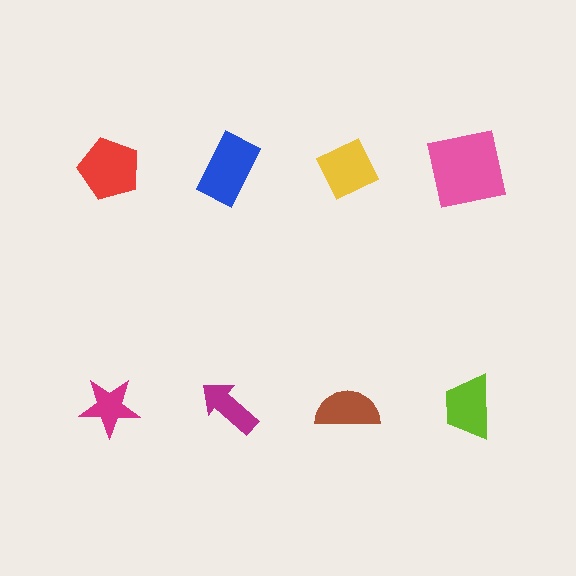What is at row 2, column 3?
A brown semicircle.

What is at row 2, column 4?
A lime trapezoid.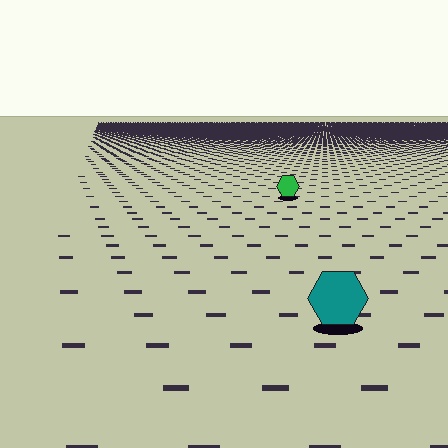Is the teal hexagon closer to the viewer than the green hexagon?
Yes. The teal hexagon is closer — you can tell from the texture gradient: the ground texture is coarser near it.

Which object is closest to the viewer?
The teal hexagon is closest. The texture marks near it are larger and more spread out.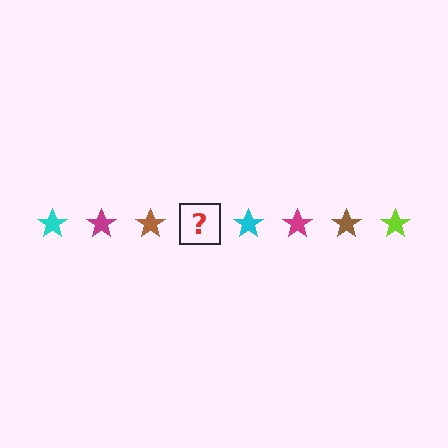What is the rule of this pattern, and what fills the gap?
The rule is that the pattern cycles through cyan, magenta, brown, lime stars. The gap should be filled with a lime star.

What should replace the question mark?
The question mark should be replaced with a lime star.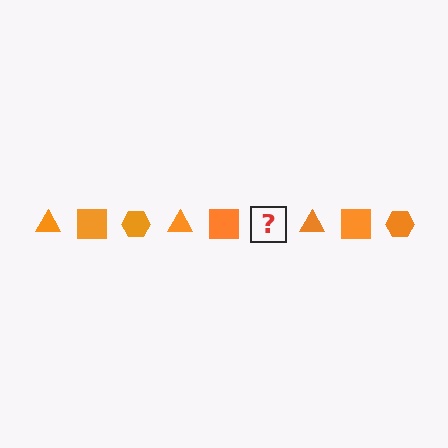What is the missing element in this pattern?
The missing element is an orange hexagon.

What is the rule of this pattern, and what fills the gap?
The rule is that the pattern cycles through triangle, square, hexagon shapes in orange. The gap should be filled with an orange hexagon.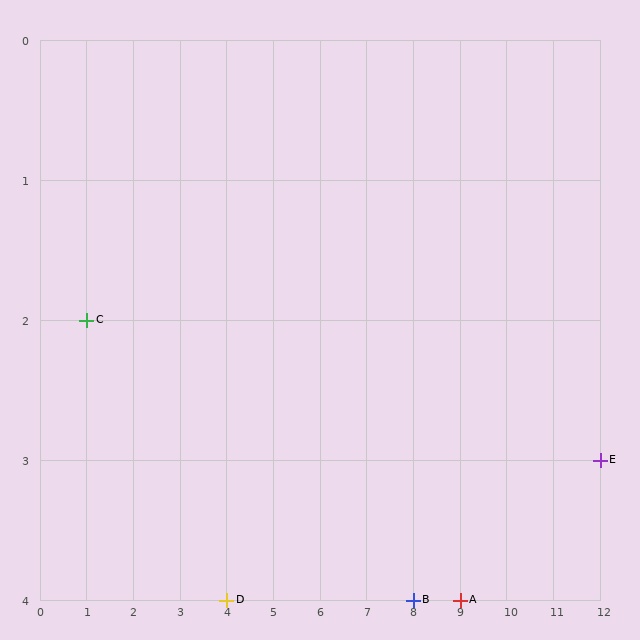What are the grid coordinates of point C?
Point C is at grid coordinates (1, 2).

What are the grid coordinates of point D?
Point D is at grid coordinates (4, 4).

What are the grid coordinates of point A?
Point A is at grid coordinates (9, 4).